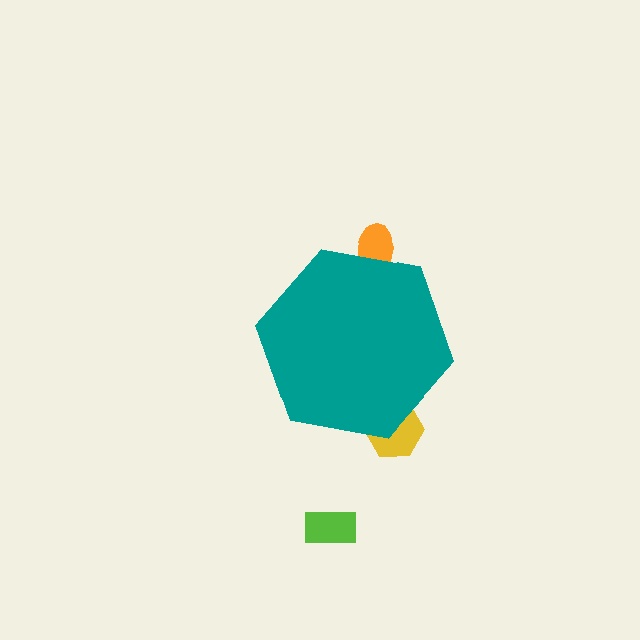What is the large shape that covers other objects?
A teal hexagon.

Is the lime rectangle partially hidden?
No, the lime rectangle is fully visible.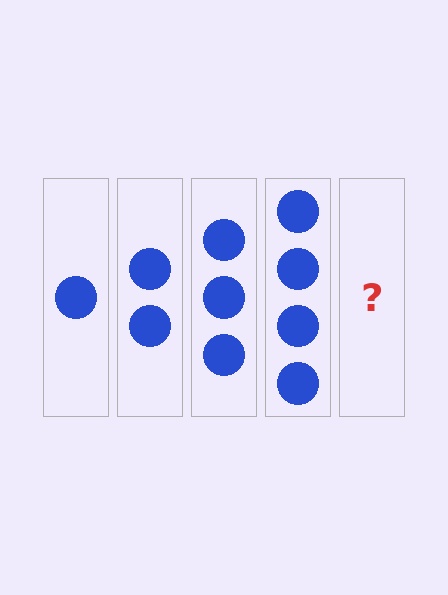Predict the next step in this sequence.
The next step is 5 circles.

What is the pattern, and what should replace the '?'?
The pattern is that each step adds one more circle. The '?' should be 5 circles.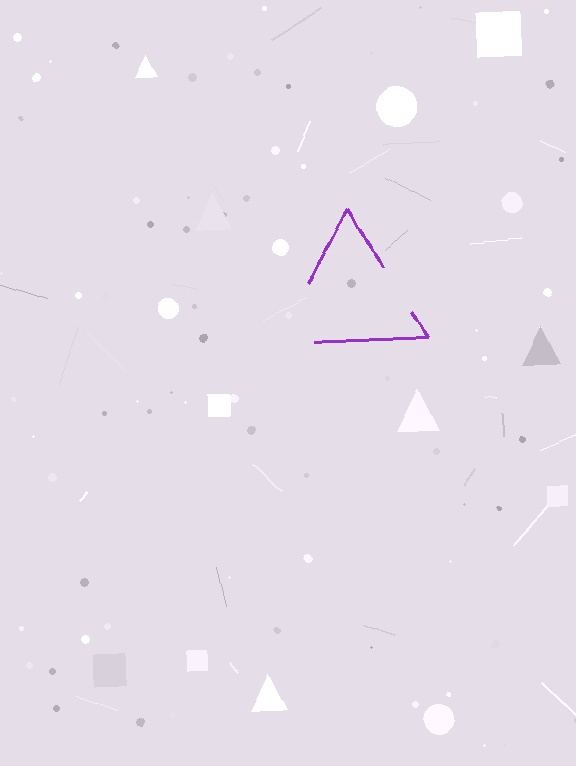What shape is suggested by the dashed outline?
The dashed outline suggests a triangle.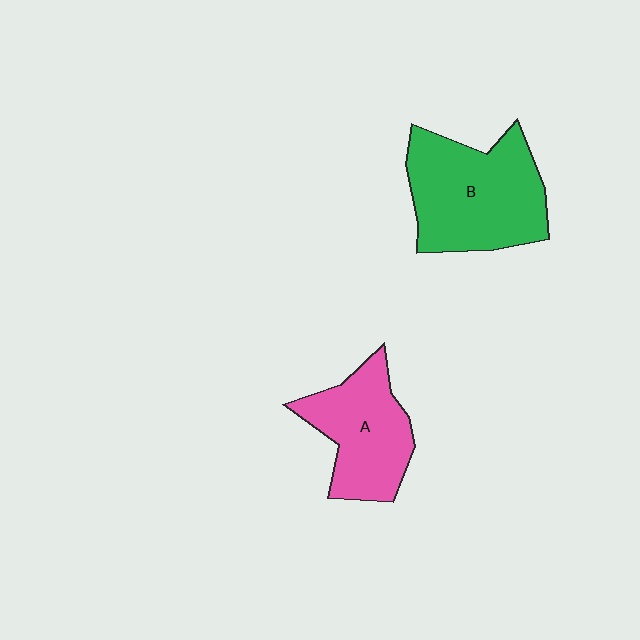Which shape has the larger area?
Shape B (green).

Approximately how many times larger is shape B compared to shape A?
Approximately 1.4 times.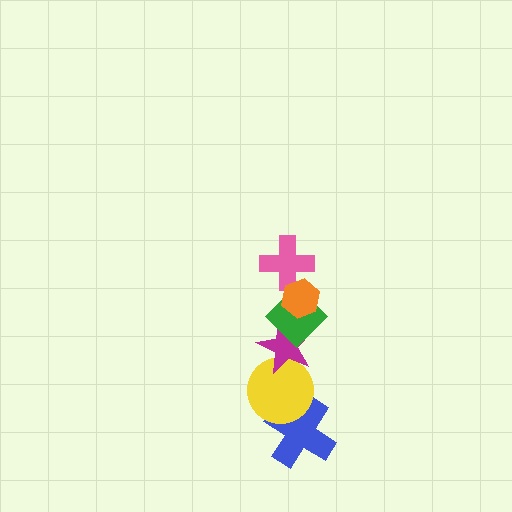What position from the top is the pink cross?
The pink cross is 2nd from the top.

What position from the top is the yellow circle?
The yellow circle is 5th from the top.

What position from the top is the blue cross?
The blue cross is 6th from the top.